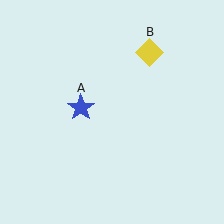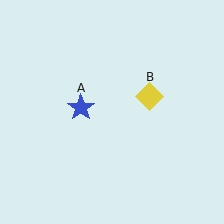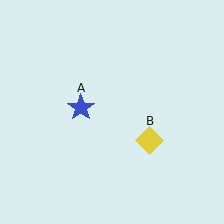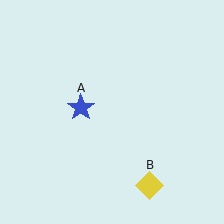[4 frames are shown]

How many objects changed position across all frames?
1 object changed position: yellow diamond (object B).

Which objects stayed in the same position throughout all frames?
Blue star (object A) remained stationary.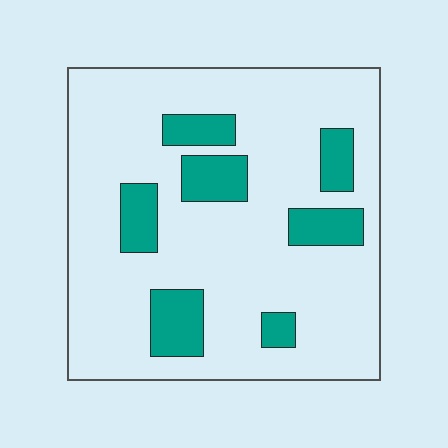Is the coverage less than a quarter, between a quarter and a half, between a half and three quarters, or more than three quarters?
Less than a quarter.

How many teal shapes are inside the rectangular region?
7.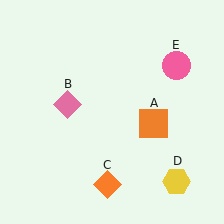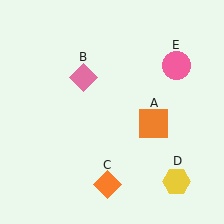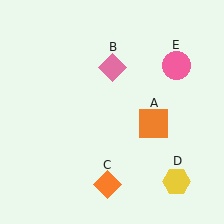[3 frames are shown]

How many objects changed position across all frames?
1 object changed position: pink diamond (object B).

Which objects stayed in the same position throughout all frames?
Orange square (object A) and orange diamond (object C) and yellow hexagon (object D) and pink circle (object E) remained stationary.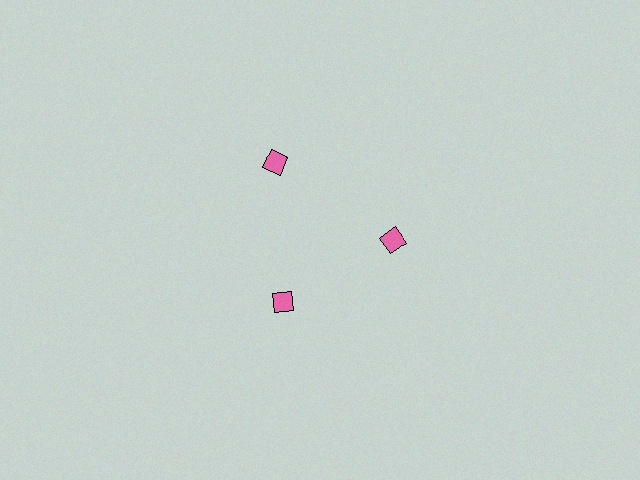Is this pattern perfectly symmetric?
No. The 3 pink diamonds are arranged in a ring, but one element near the 11 o'clock position is pushed outward from the center, breaking the 3-fold rotational symmetry.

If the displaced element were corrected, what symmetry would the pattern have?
It would have 3-fold rotational symmetry — the pattern would map onto itself every 120 degrees.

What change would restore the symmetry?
The symmetry would be restored by moving it inward, back onto the ring so that all 3 diamonds sit at equal angles and equal distance from the center.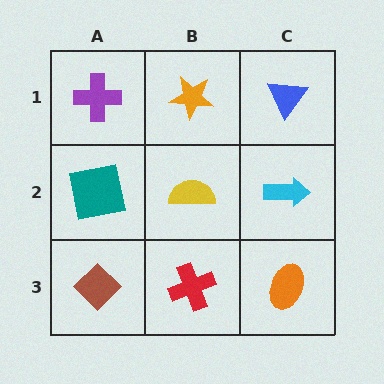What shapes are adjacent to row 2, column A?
A purple cross (row 1, column A), a brown diamond (row 3, column A), a yellow semicircle (row 2, column B).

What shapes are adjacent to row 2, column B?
An orange star (row 1, column B), a red cross (row 3, column B), a teal square (row 2, column A), a cyan arrow (row 2, column C).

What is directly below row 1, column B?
A yellow semicircle.